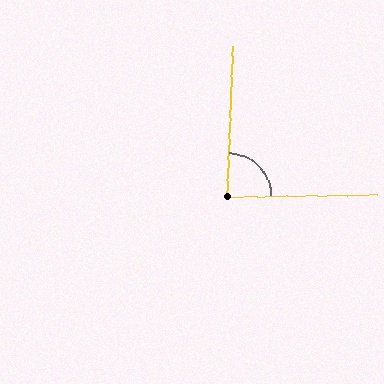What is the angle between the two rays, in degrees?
Approximately 87 degrees.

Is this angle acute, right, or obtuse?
It is approximately a right angle.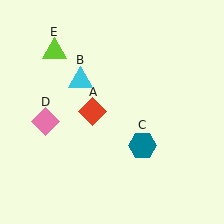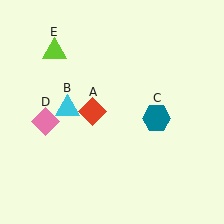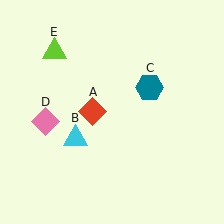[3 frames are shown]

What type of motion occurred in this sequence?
The cyan triangle (object B), teal hexagon (object C) rotated counterclockwise around the center of the scene.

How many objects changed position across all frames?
2 objects changed position: cyan triangle (object B), teal hexagon (object C).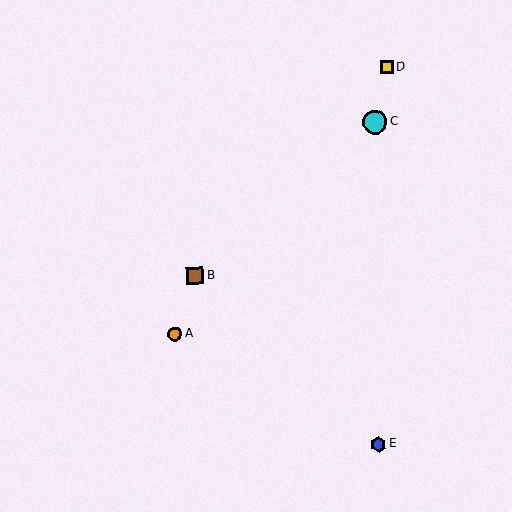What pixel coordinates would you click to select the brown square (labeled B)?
Click at (195, 275) to select the brown square B.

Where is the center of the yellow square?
The center of the yellow square is at (387, 67).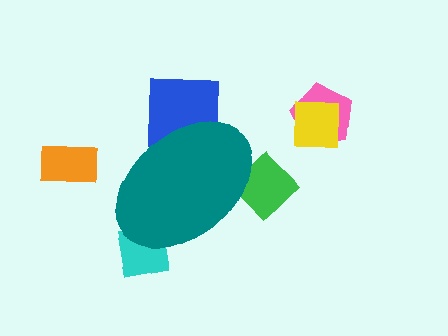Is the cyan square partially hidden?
Yes, the cyan square is partially hidden behind the teal ellipse.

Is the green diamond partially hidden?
Yes, the green diamond is partially hidden behind the teal ellipse.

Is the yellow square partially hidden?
No, the yellow square is fully visible.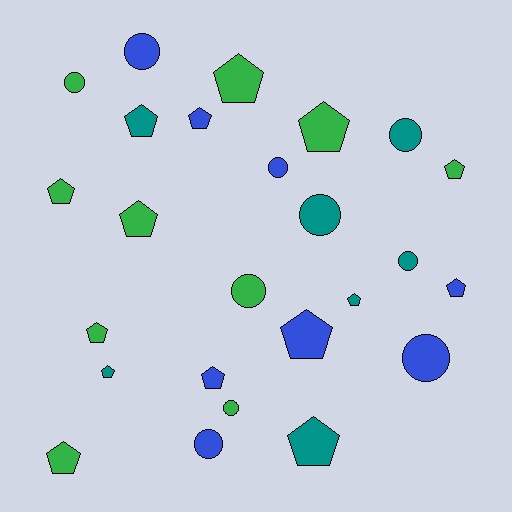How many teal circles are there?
There are 3 teal circles.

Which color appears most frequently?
Green, with 10 objects.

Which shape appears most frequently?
Pentagon, with 15 objects.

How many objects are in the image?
There are 25 objects.